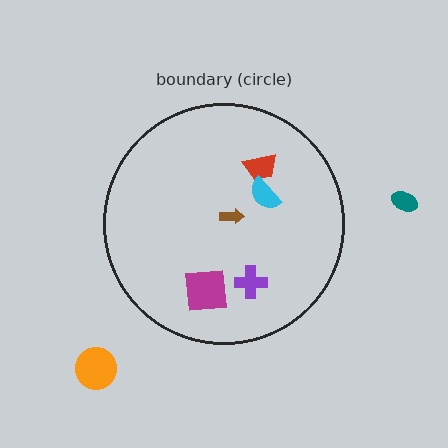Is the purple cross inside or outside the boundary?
Inside.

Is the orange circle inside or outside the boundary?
Outside.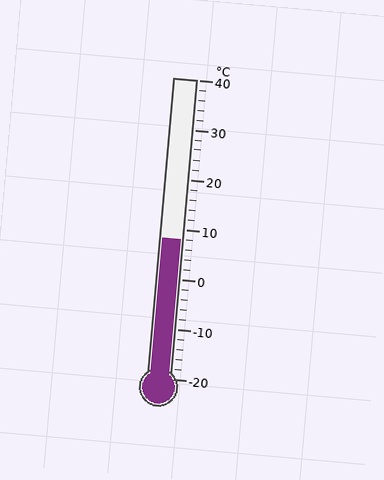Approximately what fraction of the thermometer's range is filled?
The thermometer is filled to approximately 45% of its range.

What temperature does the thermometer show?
The thermometer shows approximately 8°C.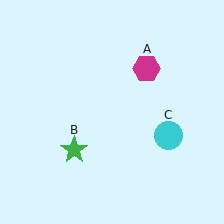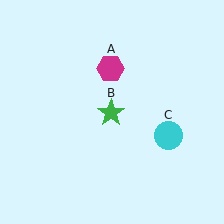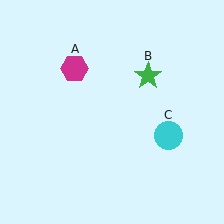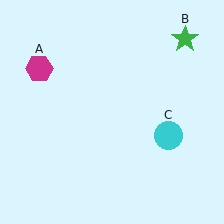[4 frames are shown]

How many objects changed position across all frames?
2 objects changed position: magenta hexagon (object A), green star (object B).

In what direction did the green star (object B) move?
The green star (object B) moved up and to the right.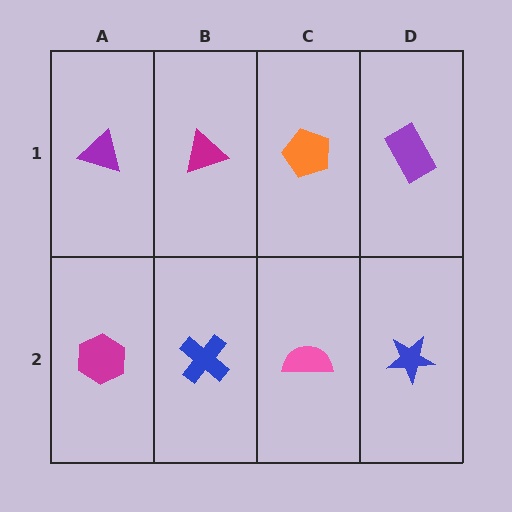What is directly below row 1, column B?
A blue cross.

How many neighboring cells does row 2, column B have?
3.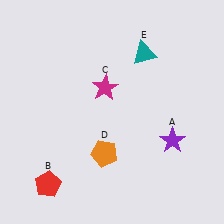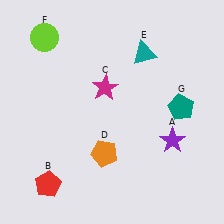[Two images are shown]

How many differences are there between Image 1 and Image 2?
There are 2 differences between the two images.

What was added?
A lime circle (F), a teal pentagon (G) were added in Image 2.